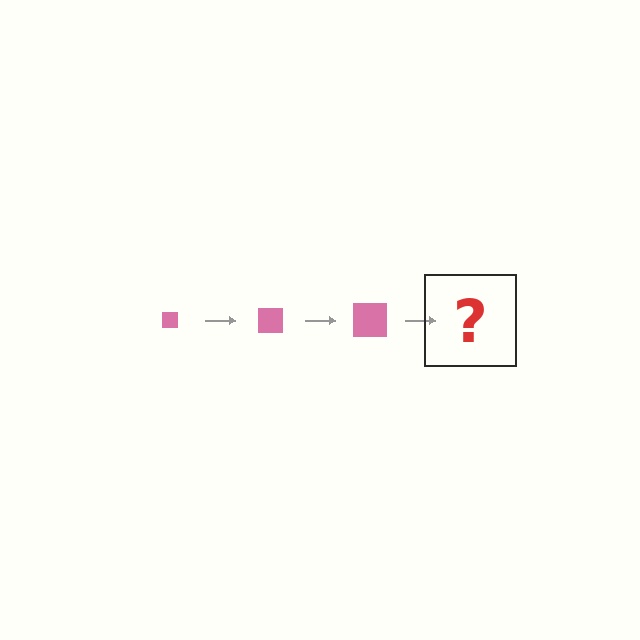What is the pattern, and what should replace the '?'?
The pattern is that the square gets progressively larger each step. The '?' should be a pink square, larger than the previous one.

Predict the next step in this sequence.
The next step is a pink square, larger than the previous one.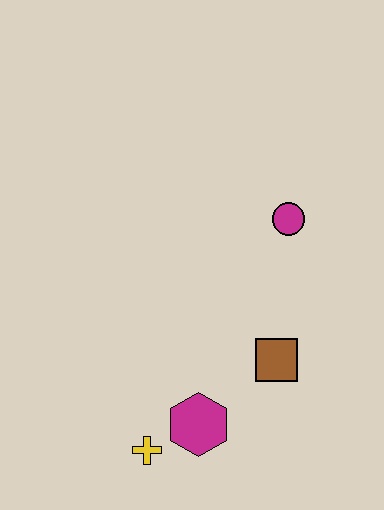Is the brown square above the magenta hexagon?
Yes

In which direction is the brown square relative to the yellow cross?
The brown square is to the right of the yellow cross.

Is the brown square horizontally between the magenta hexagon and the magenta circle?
Yes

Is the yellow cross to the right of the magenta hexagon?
No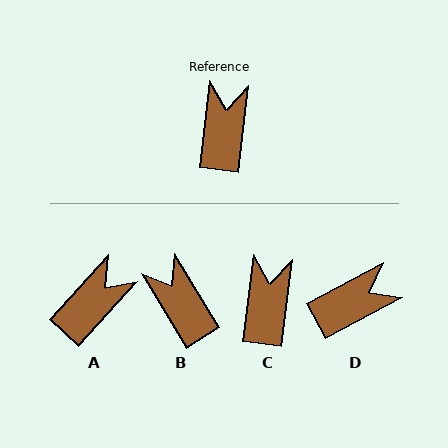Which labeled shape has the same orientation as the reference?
C.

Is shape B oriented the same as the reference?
No, it is off by about 38 degrees.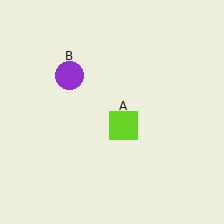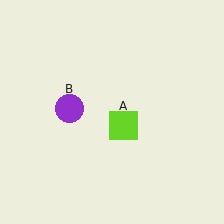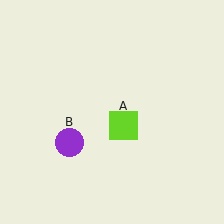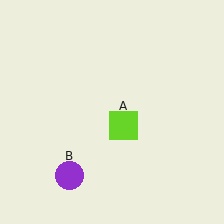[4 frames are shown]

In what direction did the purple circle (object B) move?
The purple circle (object B) moved down.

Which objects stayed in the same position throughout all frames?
Lime square (object A) remained stationary.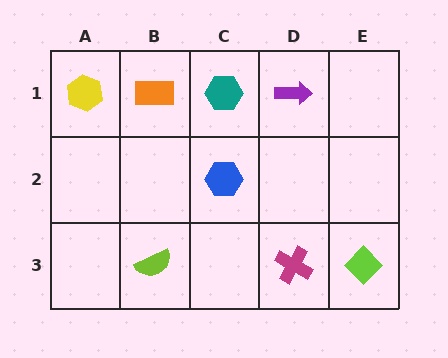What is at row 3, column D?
A magenta cross.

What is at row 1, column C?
A teal hexagon.